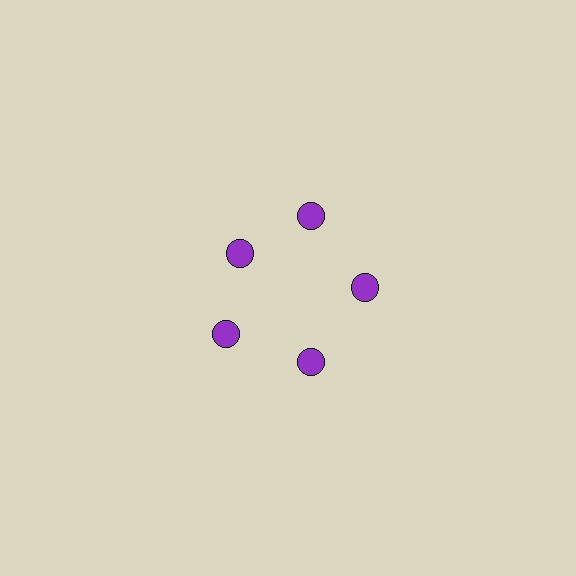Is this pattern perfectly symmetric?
No. The 5 purple circles are arranged in a ring, but one element near the 10 o'clock position is pulled inward toward the center, breaking the 5-fold rotational symmetry.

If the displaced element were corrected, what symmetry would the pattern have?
It would have 5-fold rotational symmetry — the pattern would map onto itself every 72 degrees.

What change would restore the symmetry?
The symmetry would be restored by moving it outward, back onto the ring so that all 5 circles sit at equal angles and equal distance from the center.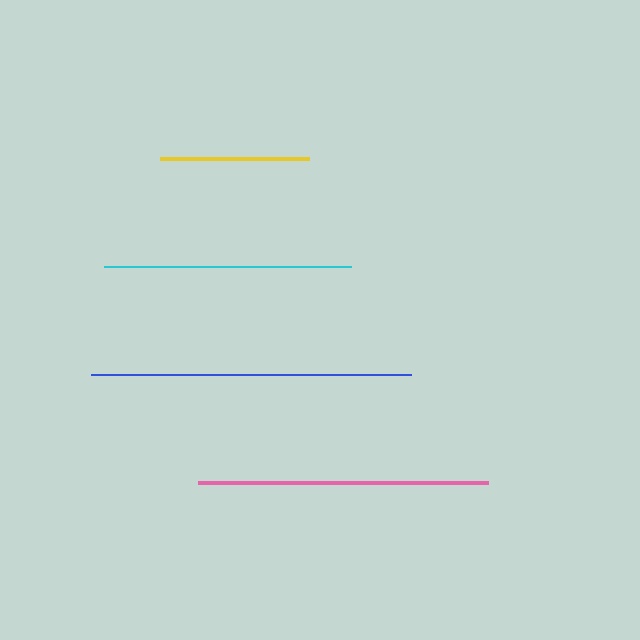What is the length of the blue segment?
The blue segment is approximately 320 pixels long.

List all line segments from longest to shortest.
From longest to shortest: blue, pink, cyan, yellow.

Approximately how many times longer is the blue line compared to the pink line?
The blue line is approximately 1.1 times the length of the pink line.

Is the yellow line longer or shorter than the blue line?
The blue line is longer than the yellow line.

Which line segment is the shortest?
The yellow line is the shortest at approximately 149 pixels.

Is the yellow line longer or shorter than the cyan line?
The cyan line is longer than the yellow line.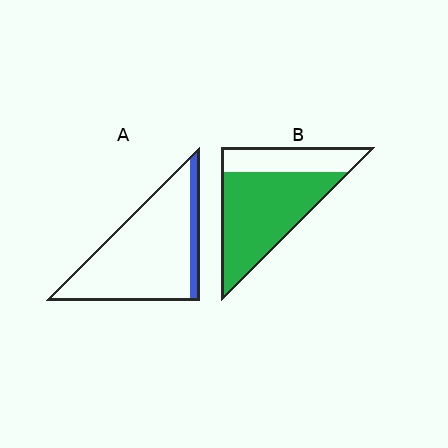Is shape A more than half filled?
No.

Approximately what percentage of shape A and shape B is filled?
A is approximately 15% and B is approximately 70%.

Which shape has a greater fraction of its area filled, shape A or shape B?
Shape B.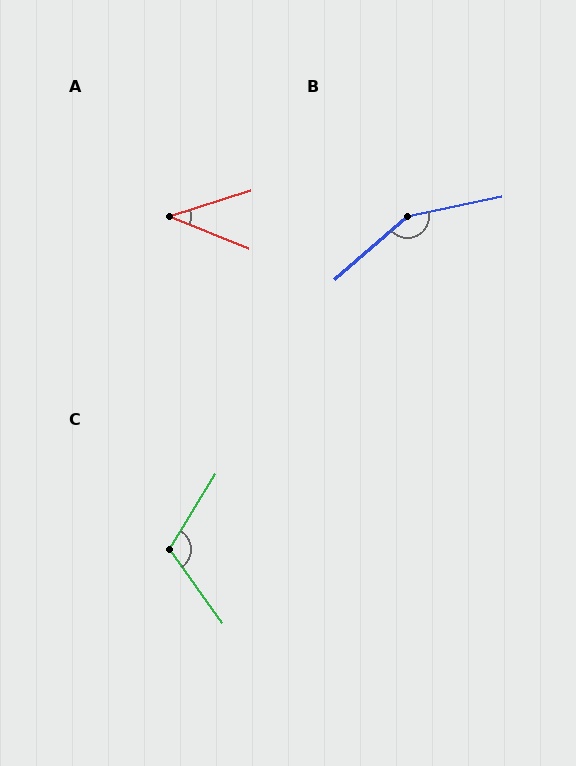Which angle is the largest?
B, at approximately 151 degrees.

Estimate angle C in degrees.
Approximately 113 degrees.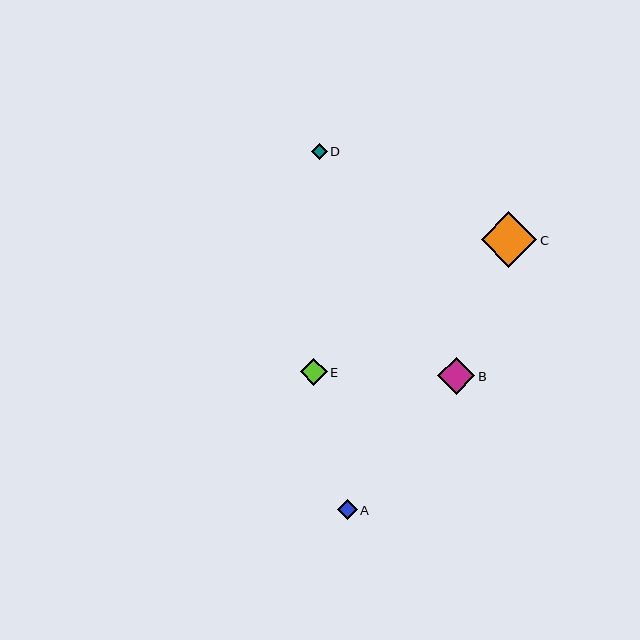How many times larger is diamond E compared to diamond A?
Diamond E is approximately 1.4 times the size of diamond A.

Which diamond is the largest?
Diamond C is the largest with a size of approximately 56 pixels.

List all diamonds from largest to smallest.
From largest to smallest: C, B, E, A, D.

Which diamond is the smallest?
Diamond D is the smallest with a size of approximately 16 pixels.